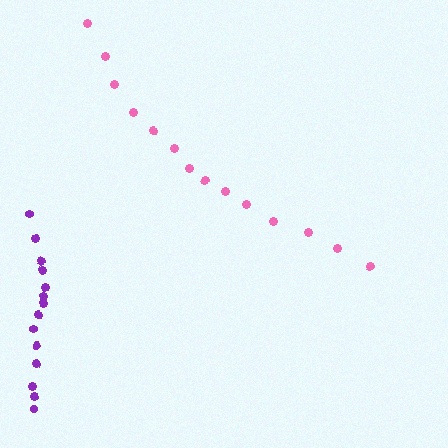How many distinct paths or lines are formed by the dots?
There are 2 distinct paths.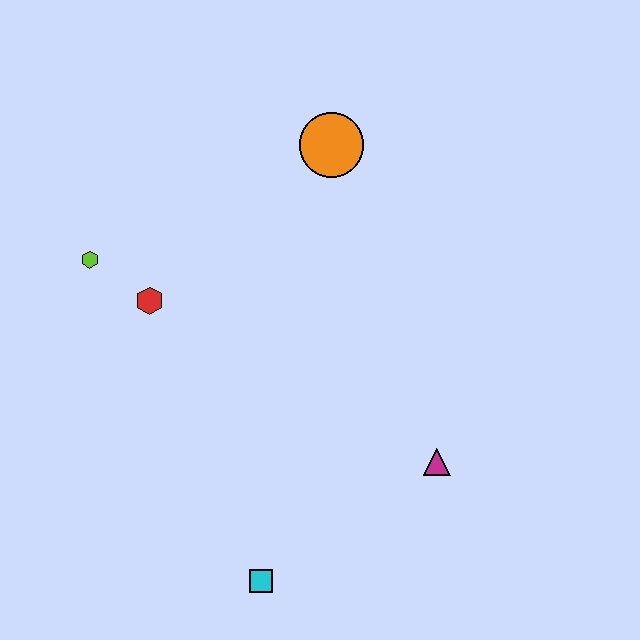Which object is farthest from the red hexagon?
The magenta triangle is farthest from the red hexagon.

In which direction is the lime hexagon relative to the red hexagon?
The lime hexagon is to the left of the red hexagon.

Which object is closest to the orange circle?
The red hexagon is closest to the orange circle.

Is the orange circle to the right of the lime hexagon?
Yes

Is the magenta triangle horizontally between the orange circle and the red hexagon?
No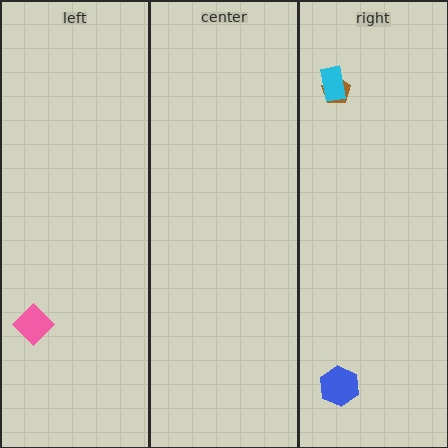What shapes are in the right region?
The blue hexagon, the brown pentagon, the cyan rectangle.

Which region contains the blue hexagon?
The right region.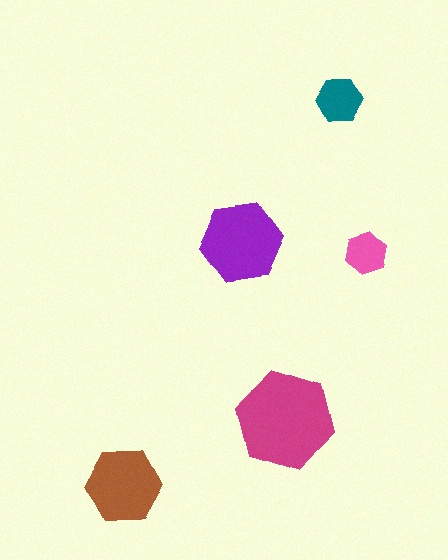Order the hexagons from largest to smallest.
the magenta one, the purple one, the brown one, the teal one, the pink one.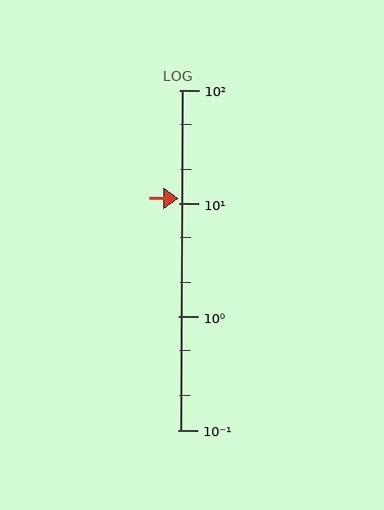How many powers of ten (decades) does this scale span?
The scale spans 3 decades, from 0.1 to 100.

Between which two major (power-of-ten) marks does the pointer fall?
The pointer is between 10 and 100.